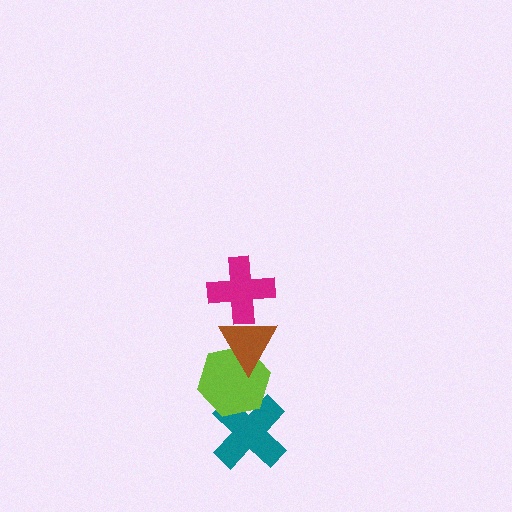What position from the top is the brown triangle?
The brown triangle is 2nd from the top.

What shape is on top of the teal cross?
The lime hexagon is on top of the teal cross.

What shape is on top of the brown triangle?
The magenta cross is on top of the brown triangle.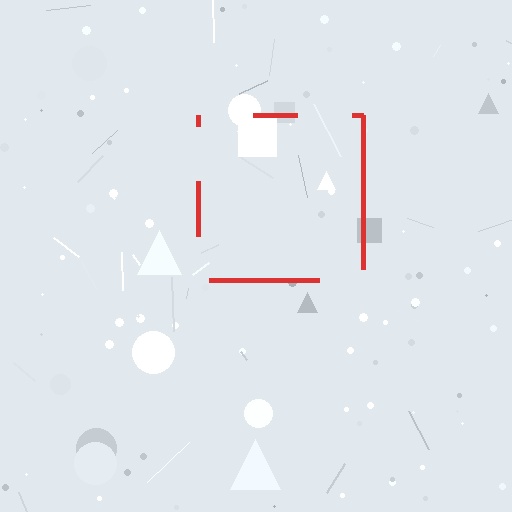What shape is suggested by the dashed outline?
The dashed outline suggests a square.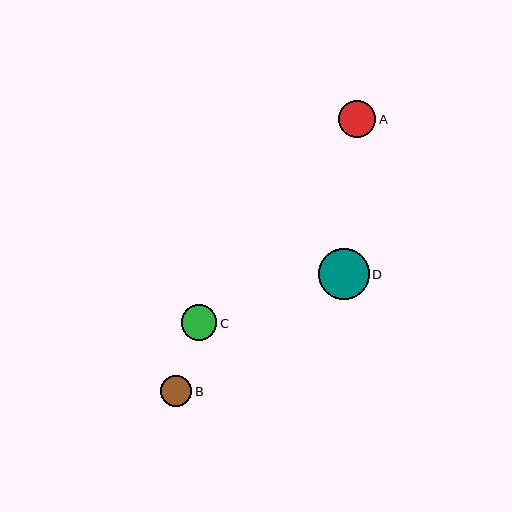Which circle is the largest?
Circle D is the largest with a size of approximately 51 pixels.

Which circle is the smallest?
Circle B is the smallest with a size of approximately 31 pixels.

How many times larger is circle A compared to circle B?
Circle A is approximately 1.2 times the size of circle B.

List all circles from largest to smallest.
From largest to smallest: D, A, C, B.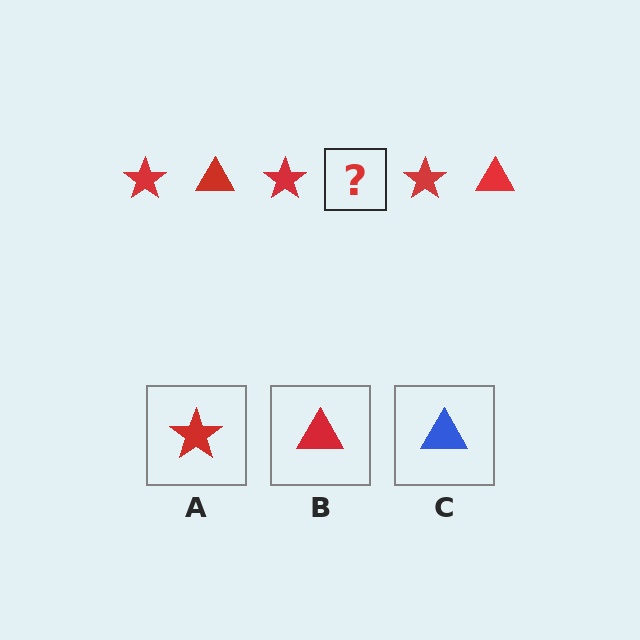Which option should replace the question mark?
Option B.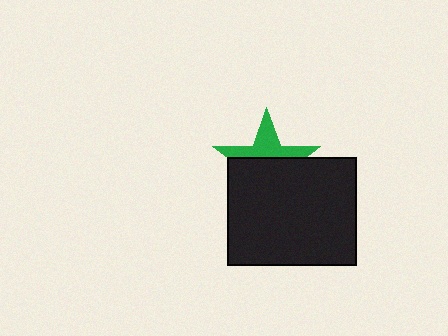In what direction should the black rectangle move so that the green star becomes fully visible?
The black rectangle should move down. That is the shortest direction to clear the overlap and leave the green star fully visible.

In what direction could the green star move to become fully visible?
The green star could move up. That would shift it out from behind the black rectangle entirely.